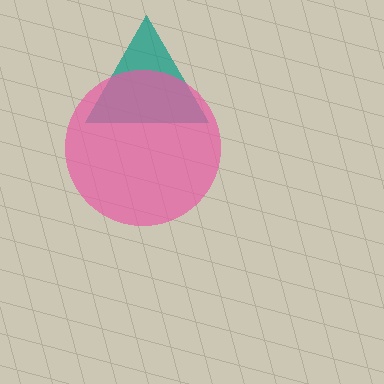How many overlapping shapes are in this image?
There are 2 overlapping shapes in the image.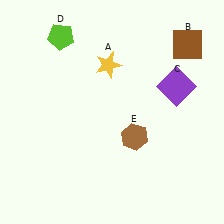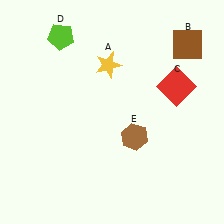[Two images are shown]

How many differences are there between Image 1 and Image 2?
There is 1 difference between the two images.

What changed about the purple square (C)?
In Image 1, C is purple. In Image 2, it changed to red.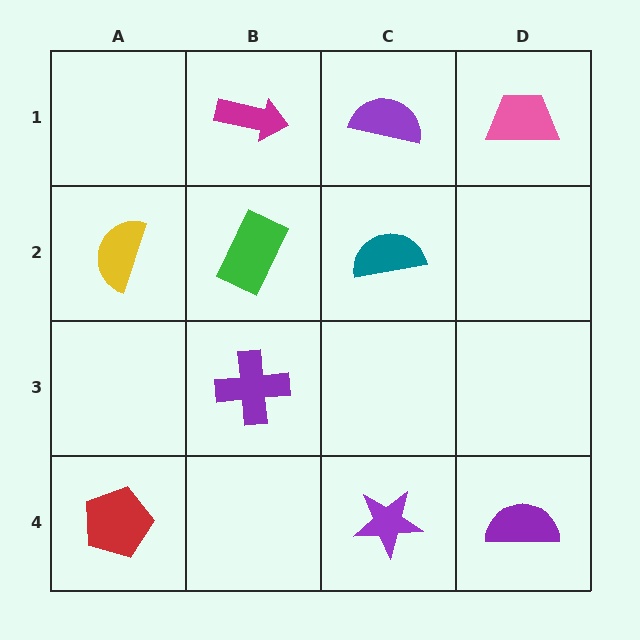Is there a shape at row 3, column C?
No, that cell is empty.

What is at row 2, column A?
A yellow semicircle.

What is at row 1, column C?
A purple semicircle.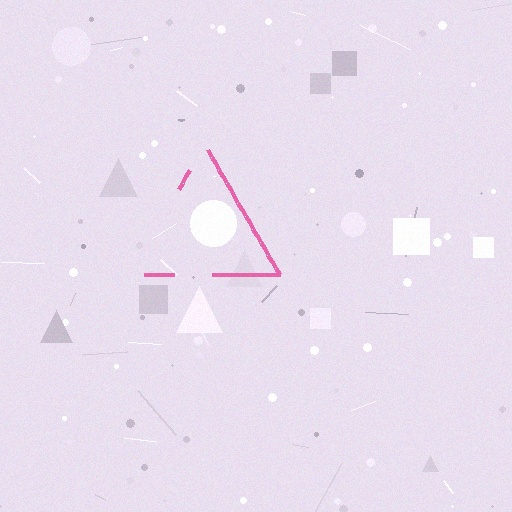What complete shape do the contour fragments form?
The contour fragments form a triangle.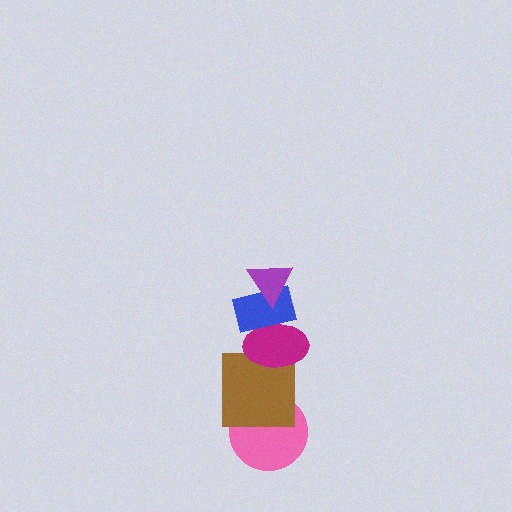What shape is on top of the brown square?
The magenta ellipse is on top of the brown square.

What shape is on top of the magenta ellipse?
The blue rectangle is on top of the magenta ellipse.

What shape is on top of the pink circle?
The brown square is on top of the pink circle.